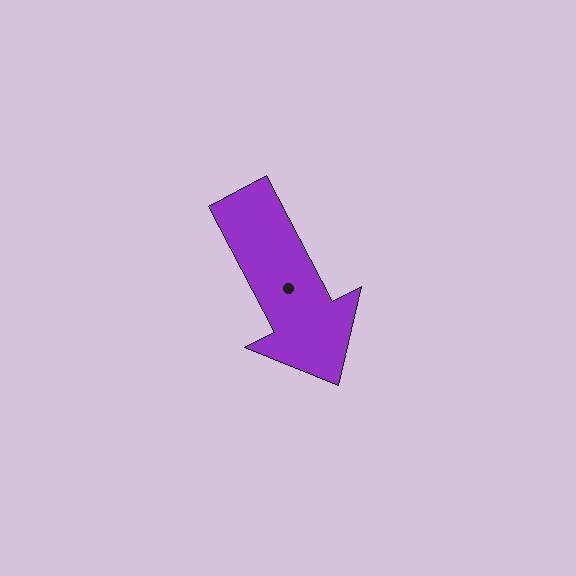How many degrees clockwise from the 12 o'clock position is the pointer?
Approximately 152 degrees.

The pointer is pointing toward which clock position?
Roughly 5 o'clock.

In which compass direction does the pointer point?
Southeast.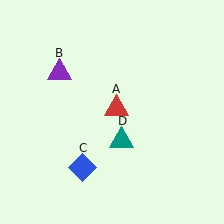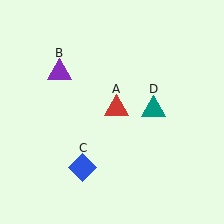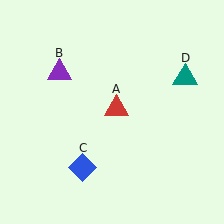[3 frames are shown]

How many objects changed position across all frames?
1 object changed position: teal triangle (object D).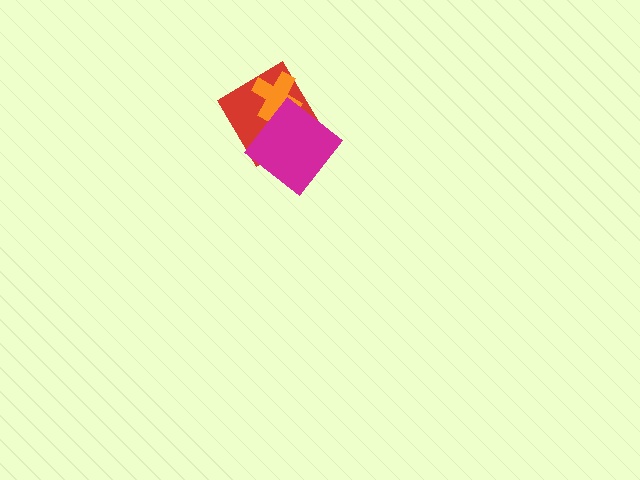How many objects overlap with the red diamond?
2 objects overlap with the red diamond.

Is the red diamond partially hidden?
Yes, it is partially covered by another shape.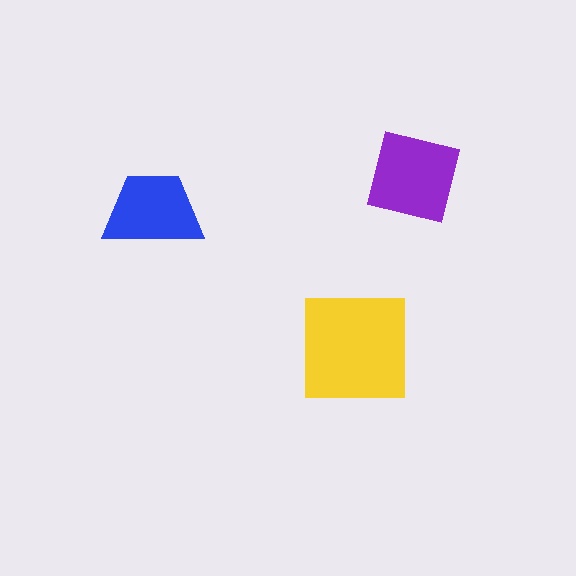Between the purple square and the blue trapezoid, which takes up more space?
The purple square.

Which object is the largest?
The yellow square.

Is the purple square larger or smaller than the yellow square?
Smaller.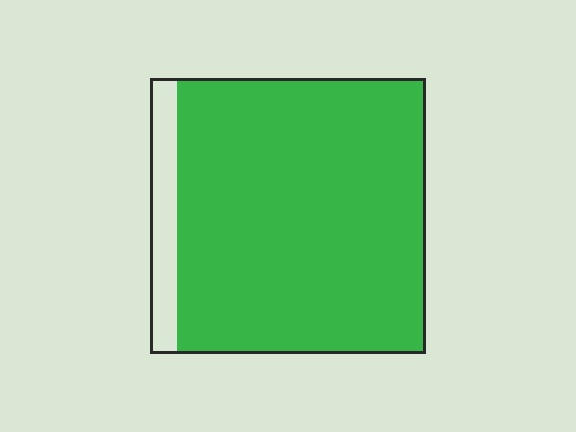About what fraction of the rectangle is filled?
About nine tenths (9/10).